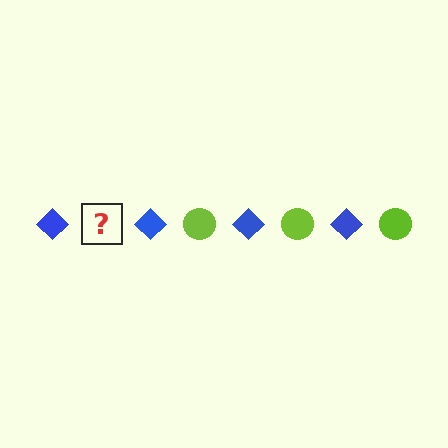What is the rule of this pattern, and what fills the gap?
The rule is that the pattern alternates between blue diamond and lime circle. The gap should be filled with a lime circle.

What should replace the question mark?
The question mark should be replaced with a lime circle.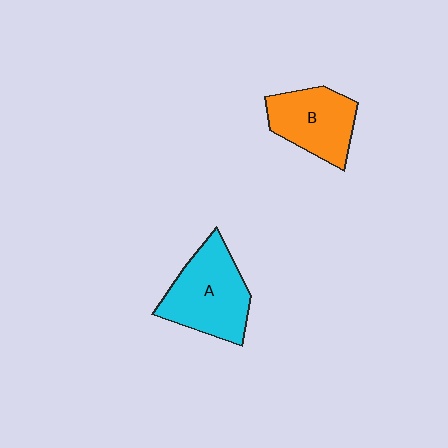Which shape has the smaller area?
Shape B (orange).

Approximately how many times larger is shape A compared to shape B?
Approximately 1.2 times.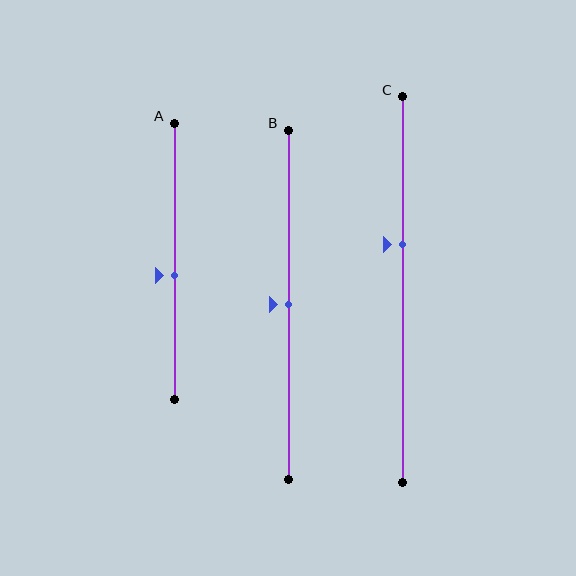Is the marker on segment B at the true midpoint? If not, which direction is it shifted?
Yes, the marker on segment B is at the true midpoint.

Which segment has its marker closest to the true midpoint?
Segment B has its marker closest to the true midpoint.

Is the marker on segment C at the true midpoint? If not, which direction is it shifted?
No, the marker on segment C is shifted upward by about 12% of the segment length.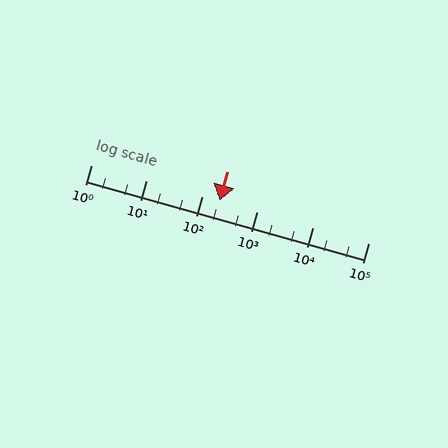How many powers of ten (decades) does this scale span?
The scale spans 5 decades, from 1 to 100000.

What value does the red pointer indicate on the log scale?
The pointer indicates approximately 210.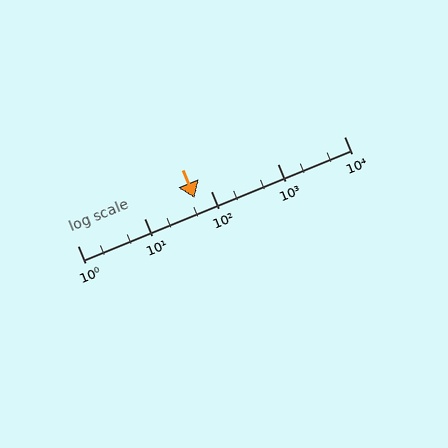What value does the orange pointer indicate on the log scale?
The pointer indicates approximately 57.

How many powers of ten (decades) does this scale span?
The scale spans 4 decades, from 1 to 10000.